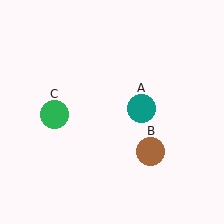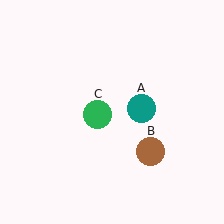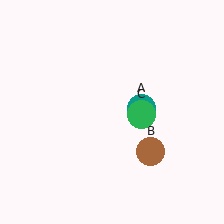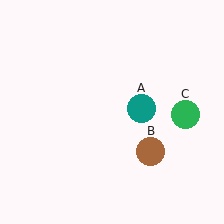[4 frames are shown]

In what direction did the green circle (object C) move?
The green circle (object C) moved right.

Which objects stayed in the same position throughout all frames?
Teal circle (object A) and brown circle (object B) remained stationary.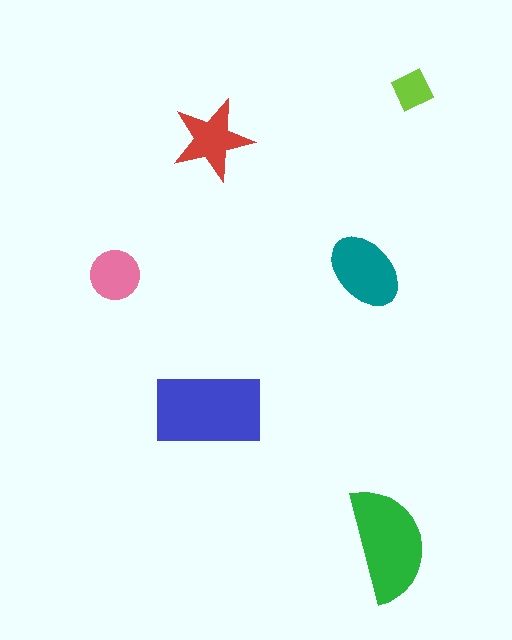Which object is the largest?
The blue rectangle.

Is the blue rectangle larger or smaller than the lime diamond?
Larger.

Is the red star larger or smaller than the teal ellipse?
Smaller.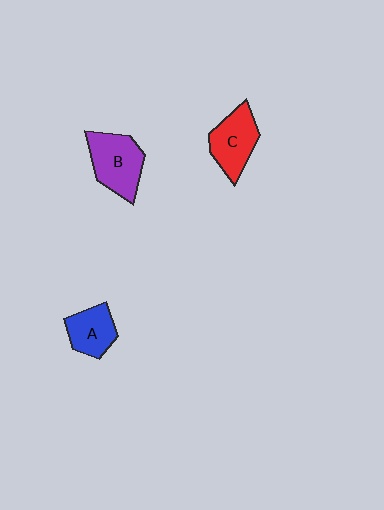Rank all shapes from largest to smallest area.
From largest to smallest: B (purple), C (red), A (blue).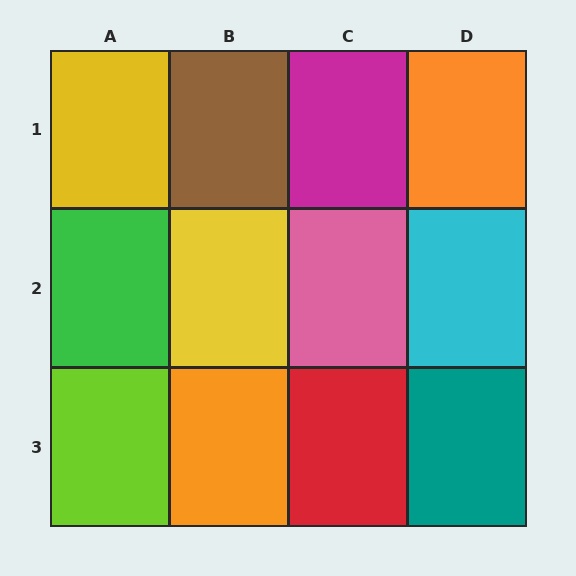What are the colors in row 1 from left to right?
Yellow, brown, magenta, orange.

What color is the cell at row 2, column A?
Green.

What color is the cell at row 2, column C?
Pink.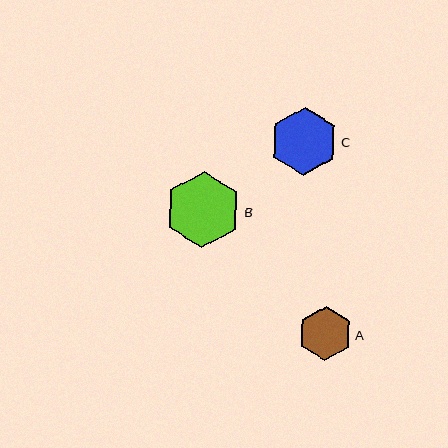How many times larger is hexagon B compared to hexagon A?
Hexagon B is approximately 1.4 times the size of hexagon A.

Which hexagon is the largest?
Hexagon B is the largest with a size of approximately 77 pixels.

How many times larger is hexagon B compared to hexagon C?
Hexagon B is approximately 1.1 times the size of hexagon C.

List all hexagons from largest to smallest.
From largest to smallest: B, C, A.